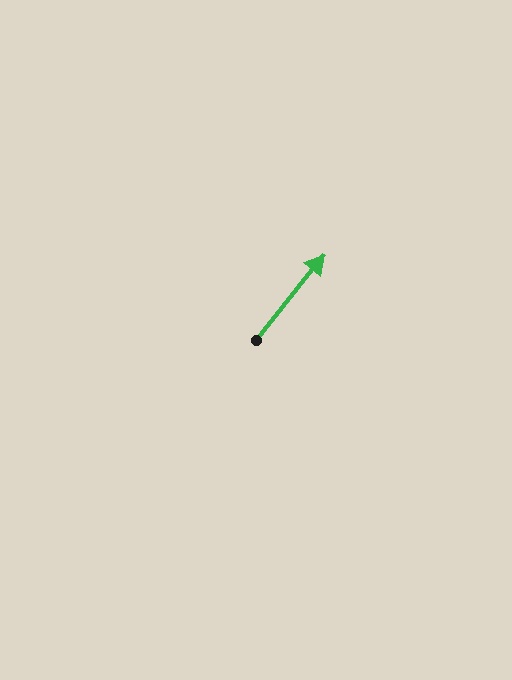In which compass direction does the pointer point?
Northeast.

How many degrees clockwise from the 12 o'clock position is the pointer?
Approximately 38 degrees.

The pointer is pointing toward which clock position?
Roughly 1 o'clock.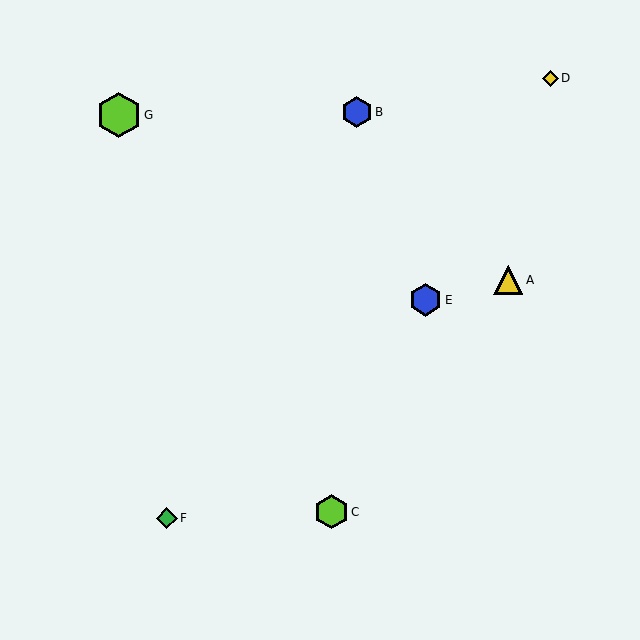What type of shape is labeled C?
Shape C is a lime hexagon.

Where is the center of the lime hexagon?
The center of the lime hexagon is at (119, 115).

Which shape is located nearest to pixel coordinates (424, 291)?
The blue hexagon (labeled E) at (425, 300) is nearest to that location.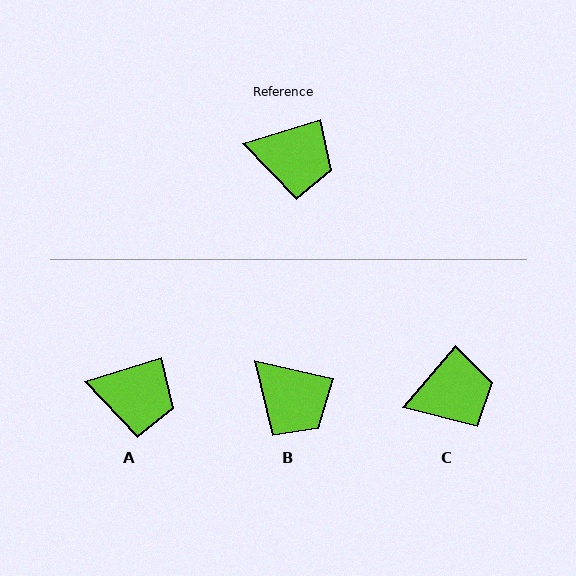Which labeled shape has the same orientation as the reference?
A.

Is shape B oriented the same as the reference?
No, it is off by about 30 degrees.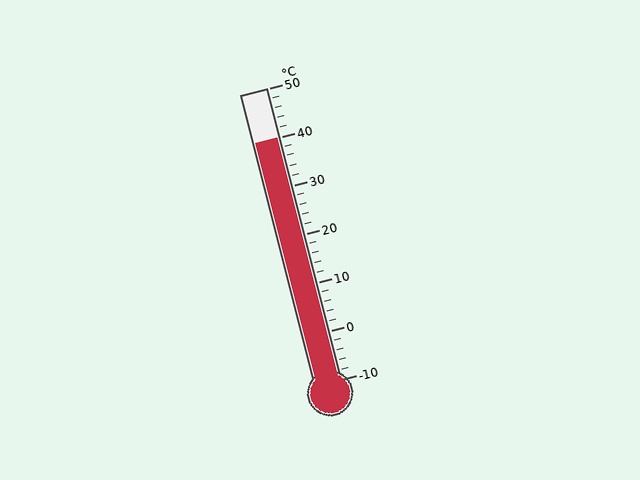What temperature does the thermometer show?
The thermometer shows approximately 40°C.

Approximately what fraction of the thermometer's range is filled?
The thermometer is filled to approximately 85% of its range.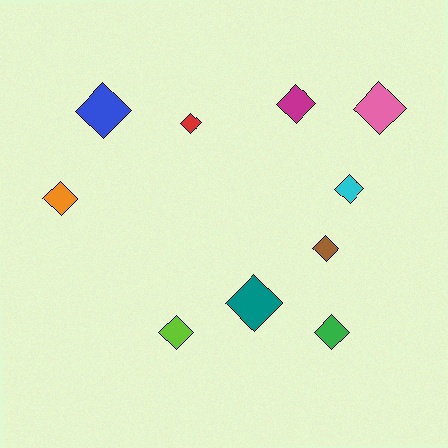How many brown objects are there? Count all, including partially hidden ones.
There is 1 brown object.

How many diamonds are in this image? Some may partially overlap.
There are 10 diamonds.